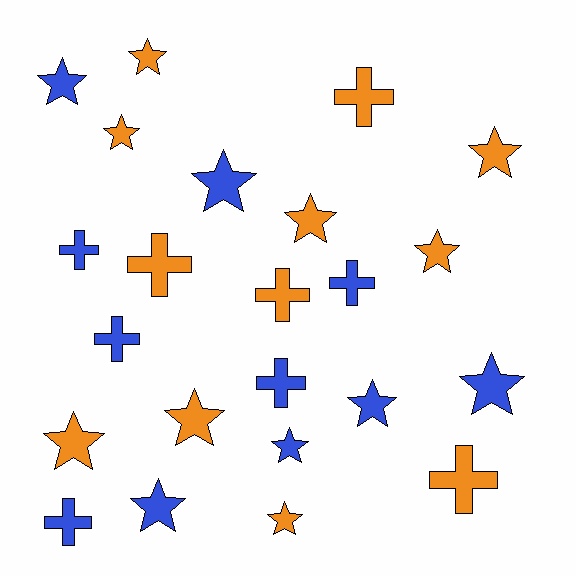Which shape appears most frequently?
Star, with 14 objects.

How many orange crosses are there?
There are 4 orange crosses.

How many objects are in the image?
There are 23 objects.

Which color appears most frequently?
Orange, with 12 objects.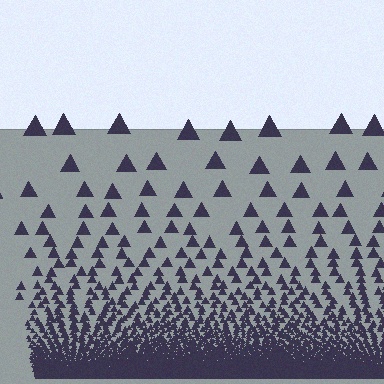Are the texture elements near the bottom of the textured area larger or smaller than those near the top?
Smaller. The gradient is inverted — elements near the bottom are smaller and denser.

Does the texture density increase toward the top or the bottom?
Density increases toward the bottom.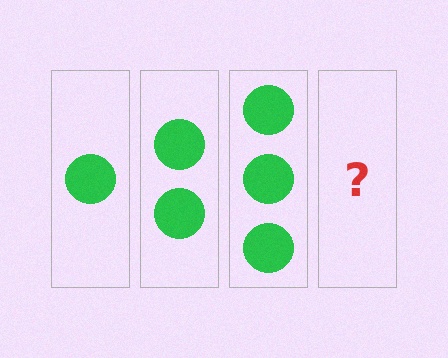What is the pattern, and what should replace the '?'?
The pattern is that each step adds one more circle. The '?' should be 4 circles.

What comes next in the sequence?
The next element should be 4 circles.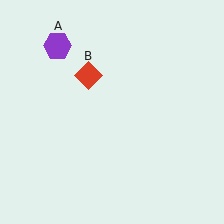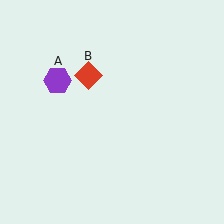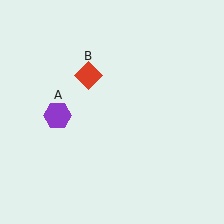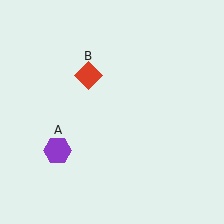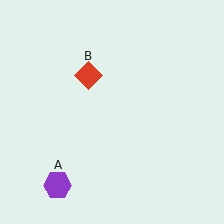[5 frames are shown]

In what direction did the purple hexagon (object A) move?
The purple hexagon (object A) moved down.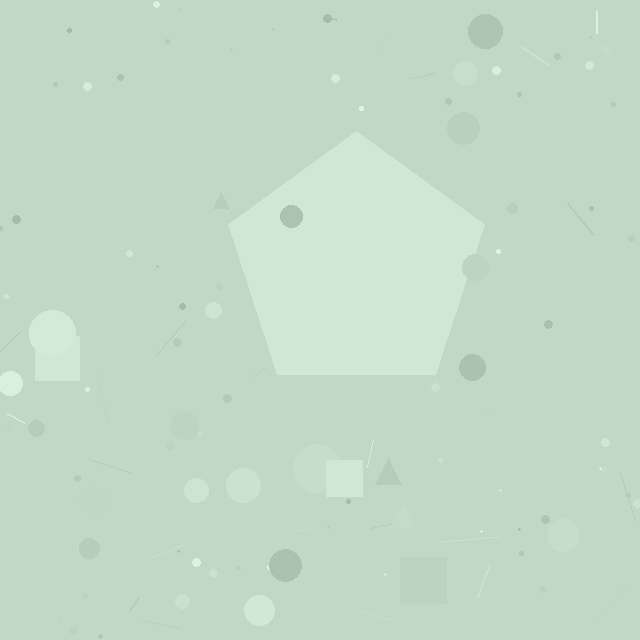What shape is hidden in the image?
A pentagon is hidden in the image.